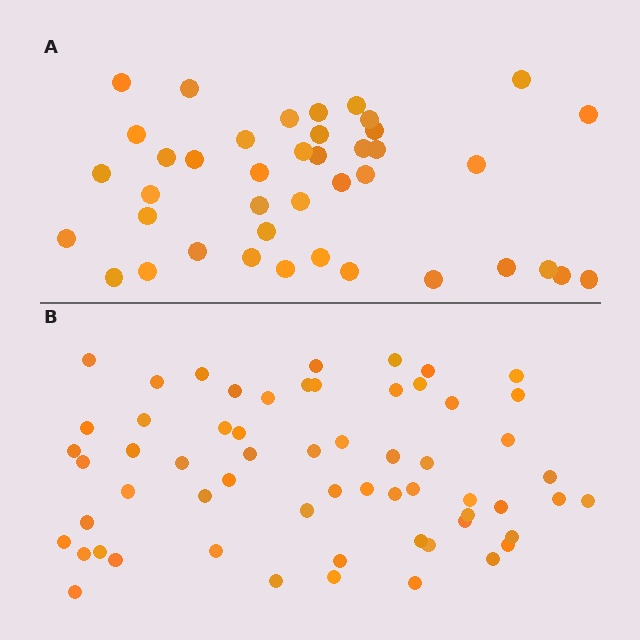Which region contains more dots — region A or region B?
Region B (the bottom region) has more dots.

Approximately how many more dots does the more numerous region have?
Region B has approximately 20 more dots than region A.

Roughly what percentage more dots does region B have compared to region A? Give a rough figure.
About 45% more.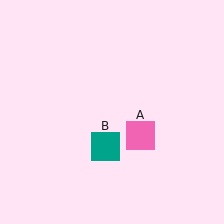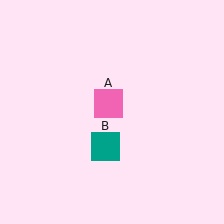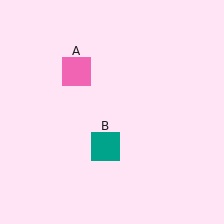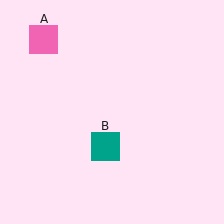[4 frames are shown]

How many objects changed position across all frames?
1 object changed position: pink square (object A).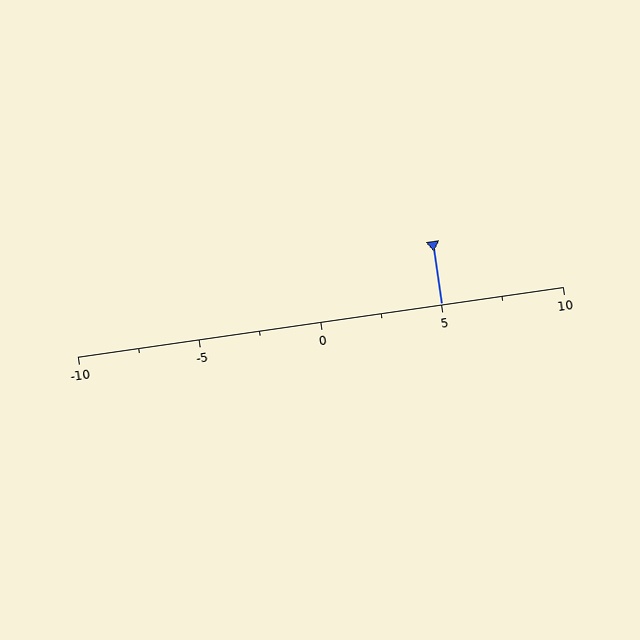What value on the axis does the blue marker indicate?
The marker indicates approximately 5.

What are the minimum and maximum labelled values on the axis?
The axis runs from -10 to 10.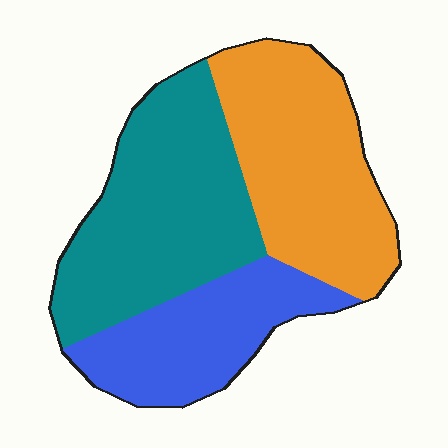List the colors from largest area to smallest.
From largest to smallest: teal, orange, blue.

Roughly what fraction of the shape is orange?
Orange takes up between a third and a half of the shape.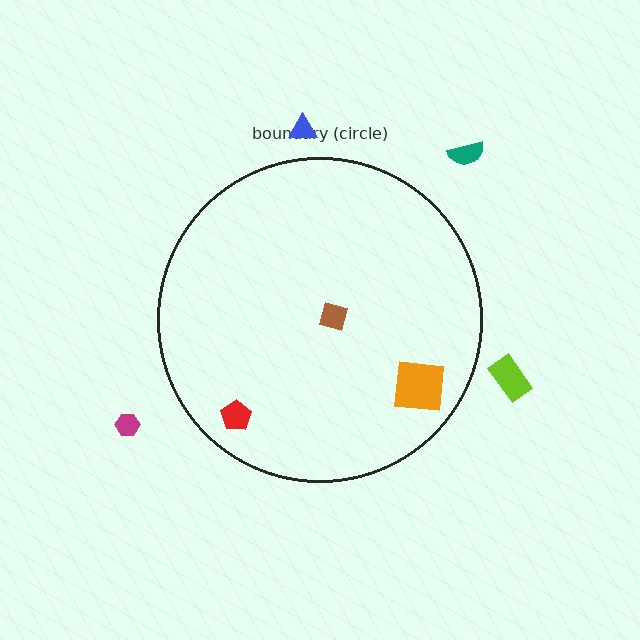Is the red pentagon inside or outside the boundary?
Inside.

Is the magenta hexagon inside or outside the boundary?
Outside.